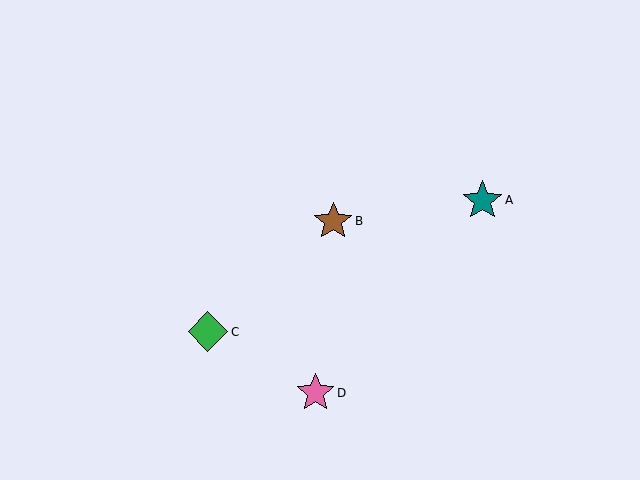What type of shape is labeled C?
Shape C is a green diamond.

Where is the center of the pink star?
The center of the pink star is at (315, 393).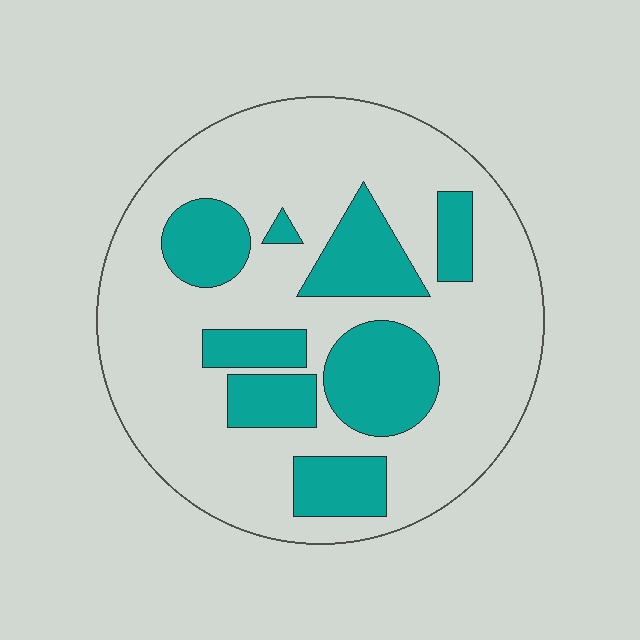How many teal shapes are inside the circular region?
8.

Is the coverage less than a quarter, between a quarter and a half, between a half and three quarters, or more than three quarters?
Between a quarter and a half.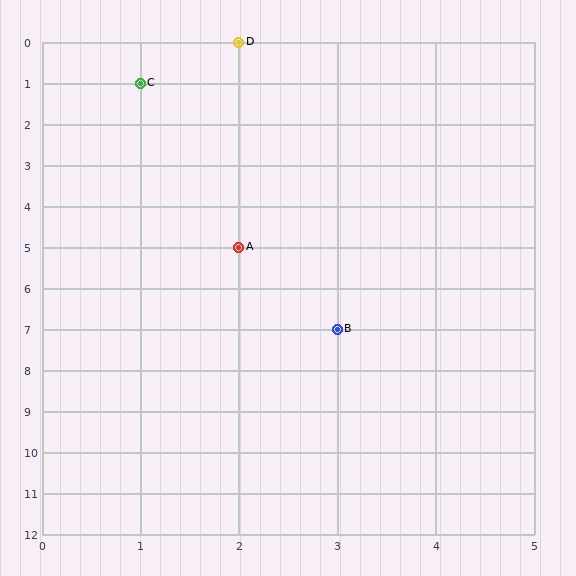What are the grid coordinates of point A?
Point A is at grid coordinates (2, 5).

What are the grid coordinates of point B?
Point B is at grid coordinates (3, 7).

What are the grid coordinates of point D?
Point D is at grid coordinates (2, 0).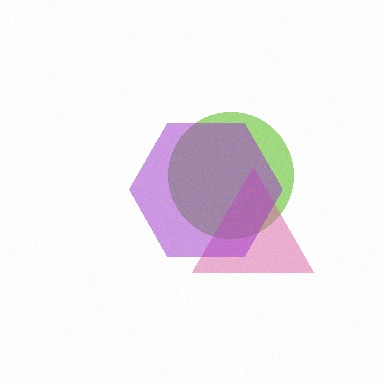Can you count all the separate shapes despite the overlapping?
Yes, there are 3 separate shapes.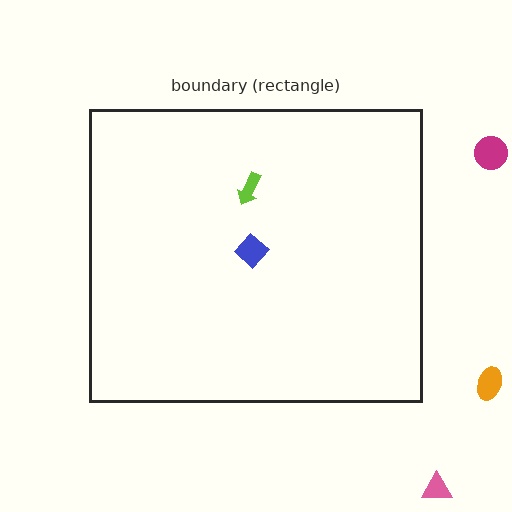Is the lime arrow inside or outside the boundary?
Inside.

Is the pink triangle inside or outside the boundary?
Outside.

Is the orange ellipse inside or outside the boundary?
Outside.